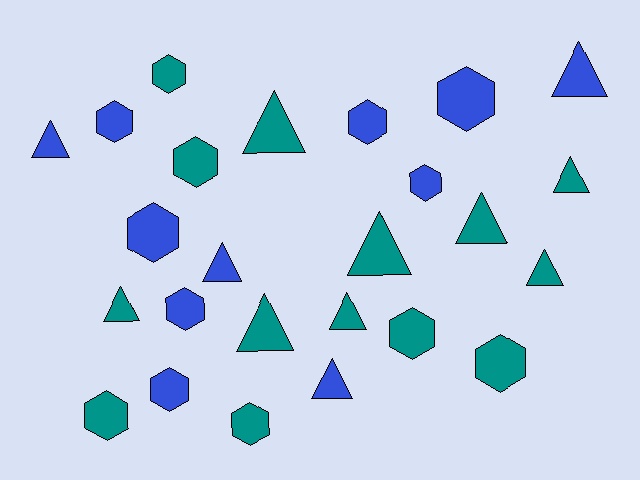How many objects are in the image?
There are 25 objects.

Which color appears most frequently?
Teal, with 14 objects.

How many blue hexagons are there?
There are 7 blue hexagons.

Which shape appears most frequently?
Hexagon, with 13 objects.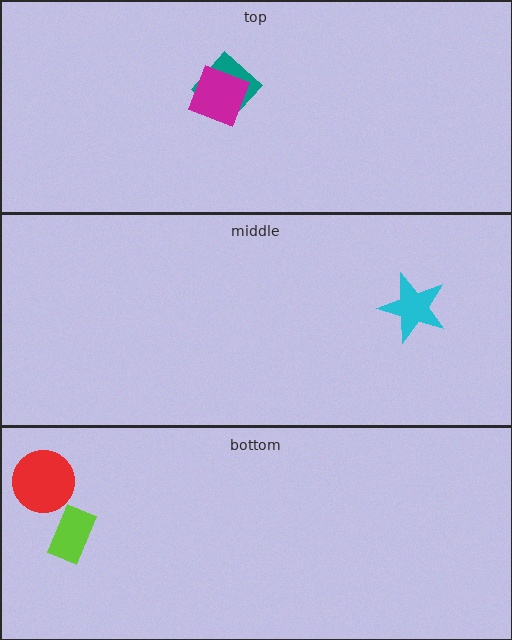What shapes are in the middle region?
The cyan star.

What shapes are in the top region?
The teal diamond, the magenta diamond.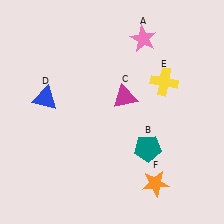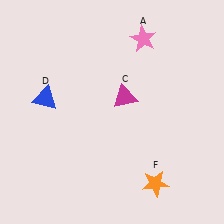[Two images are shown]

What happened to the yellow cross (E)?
The yellow cross (E) was removed in Image 2. It was in the top-right area of Image 1.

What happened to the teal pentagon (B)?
The teal pentagon (B) was removed in Image 2. It was in the bottom-right area of Image 1.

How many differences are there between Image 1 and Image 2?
There are 2 differences between the two images.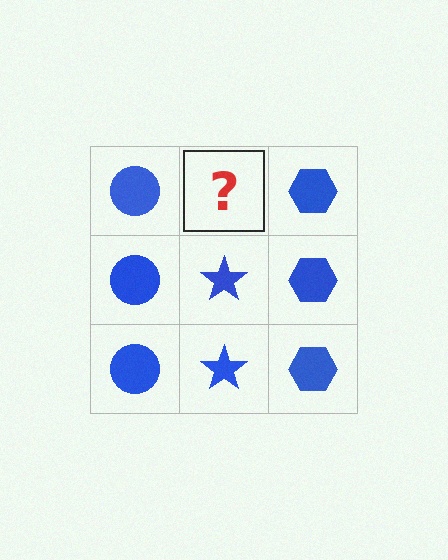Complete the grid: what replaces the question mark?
The question mark should be replaced with a blue star.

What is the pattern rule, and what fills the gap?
The rule is that each column has a consistent shape. The gap should be filled with a blue star.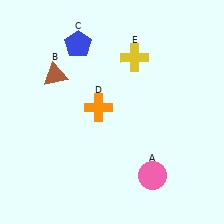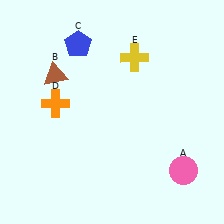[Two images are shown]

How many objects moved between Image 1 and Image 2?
2 objects moved between the two images.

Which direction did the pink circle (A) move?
The pink circle (A) moved right.